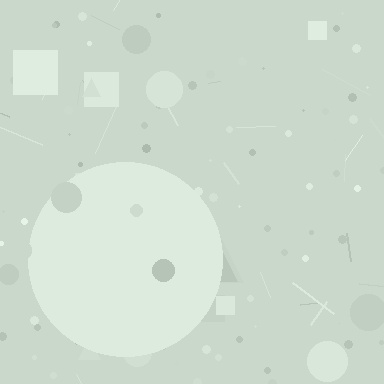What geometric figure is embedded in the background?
A circle is embedded in the background.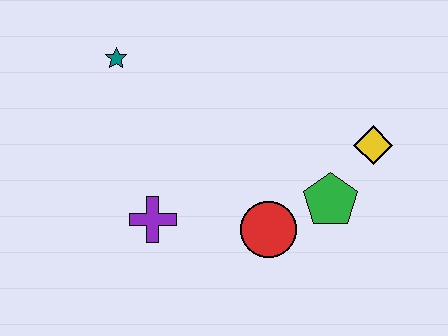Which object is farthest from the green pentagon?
The teal star is farthest from the green pentagon.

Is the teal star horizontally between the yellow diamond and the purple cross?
No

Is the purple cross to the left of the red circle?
Yes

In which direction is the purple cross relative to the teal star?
The purple cross is below the teal star.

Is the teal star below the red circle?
No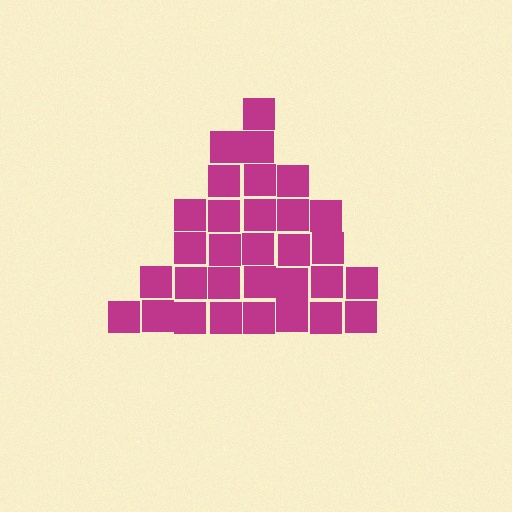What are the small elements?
The small elements are squares.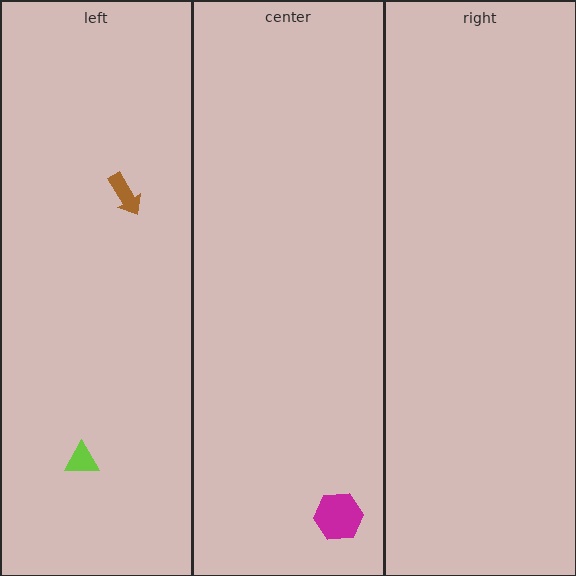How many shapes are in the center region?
1.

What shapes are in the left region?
The brown arrow, the lime triangle.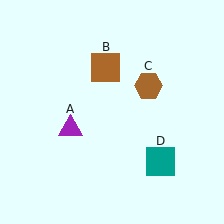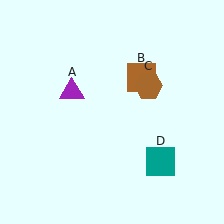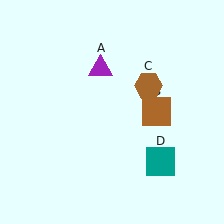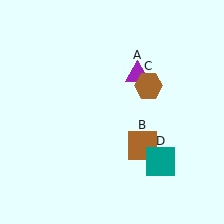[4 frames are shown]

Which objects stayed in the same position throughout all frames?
Brown hexagon (object C) and teal square (object D) remained stationary.